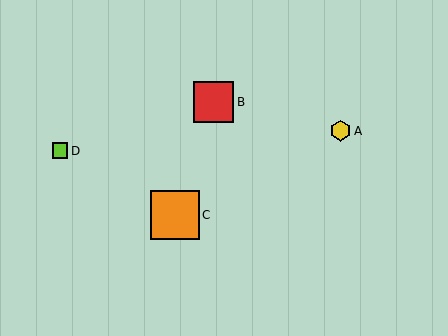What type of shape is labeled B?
Shape B is a red square.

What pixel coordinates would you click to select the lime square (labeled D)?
Click at (60, 151) to select the lime square D.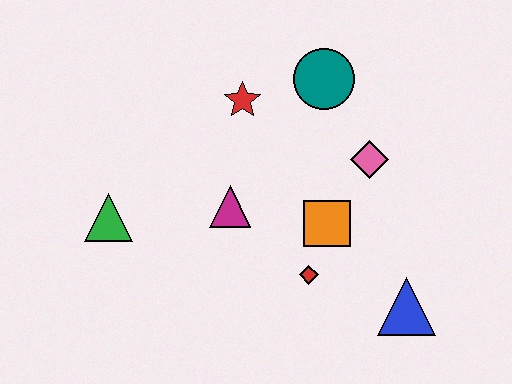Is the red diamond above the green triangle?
No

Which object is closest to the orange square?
The red diamond is closest to the orange square.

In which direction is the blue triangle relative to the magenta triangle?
The blue triangle is to the right of the magenta triangle.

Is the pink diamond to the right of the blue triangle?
No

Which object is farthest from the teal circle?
The green triangle is farthest from the teal circle.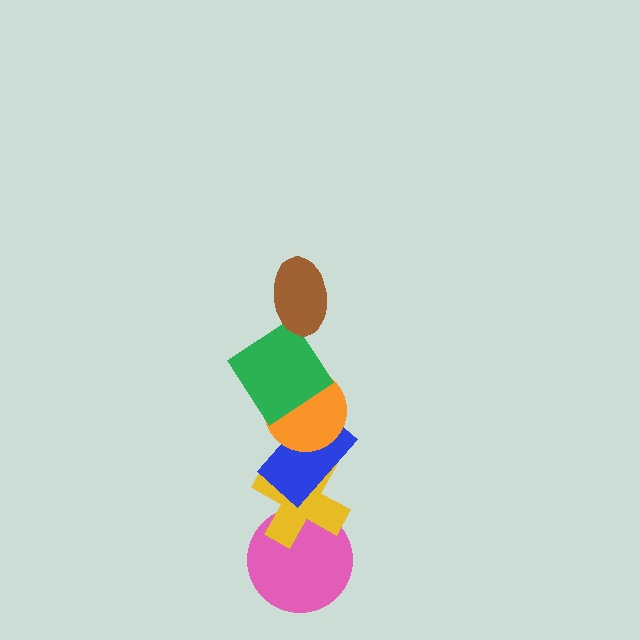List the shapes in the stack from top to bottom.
From top to bottom: the brown ellipse, the green diamond, the orange circle, the blue rectangle, the yellow cross, the pink circle.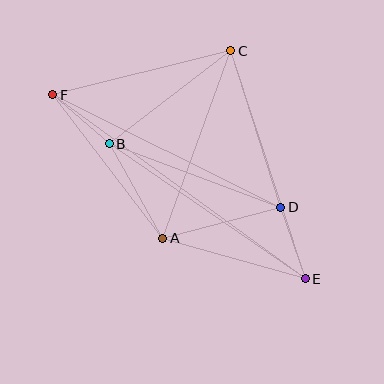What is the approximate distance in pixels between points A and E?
The distance between A and E is approximately 148 pixels.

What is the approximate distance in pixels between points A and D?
The distance between A and D is approximately 122 pixels.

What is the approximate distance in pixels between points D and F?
The distance between D and F is approximately 254 pixels.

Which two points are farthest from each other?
Points E and F are farthest from each other.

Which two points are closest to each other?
Points B and F are closest to each other.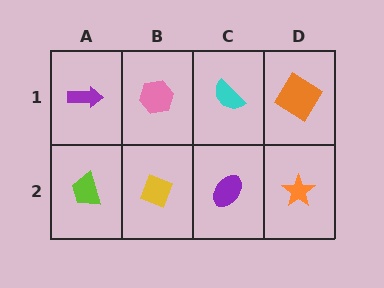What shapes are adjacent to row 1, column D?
An orange star (row 2, column D), a cyan semicircle (row 1, column C).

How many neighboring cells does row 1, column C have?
3.